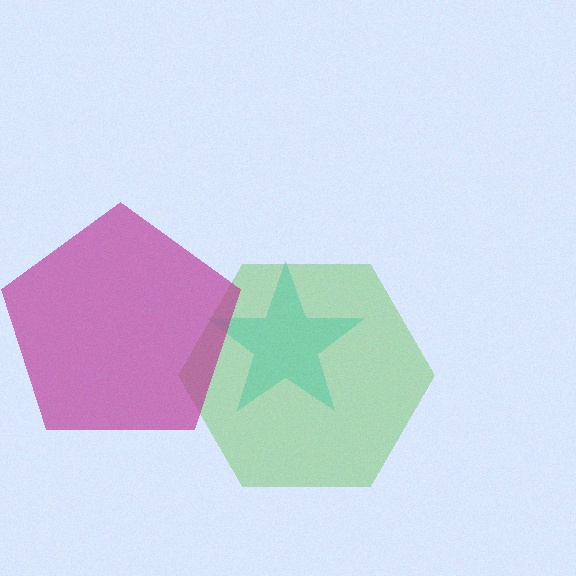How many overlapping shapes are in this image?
There are 3 overlapping shapes in the image.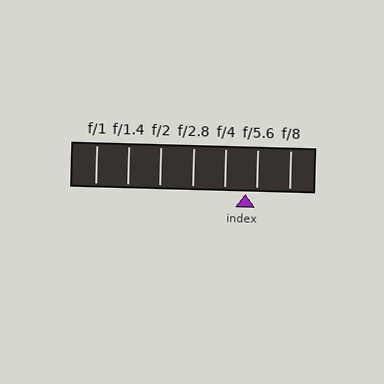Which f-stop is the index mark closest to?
The index mark is closest to f/5.6.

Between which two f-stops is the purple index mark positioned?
The index mark is between f/4 and f/5.6.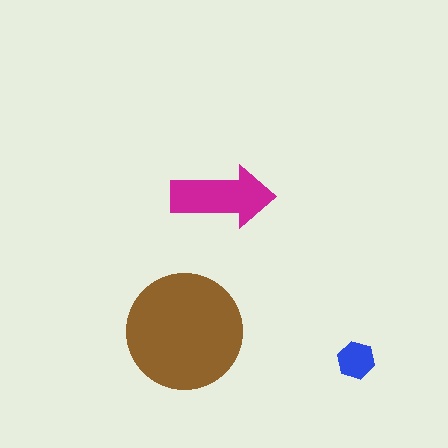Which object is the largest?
The brown circle.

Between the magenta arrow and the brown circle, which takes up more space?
The brown circle.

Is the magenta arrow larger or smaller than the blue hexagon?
Larger.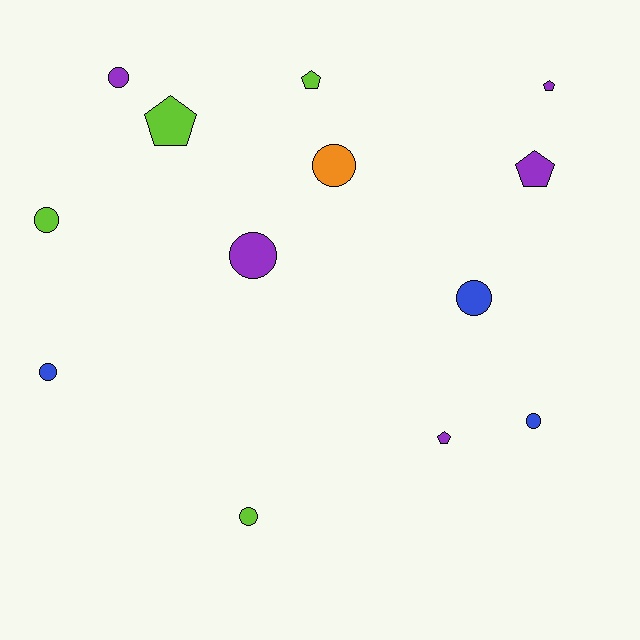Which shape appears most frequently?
Circle, with 8 objects.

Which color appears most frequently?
Purple, with 5 objects.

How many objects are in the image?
There are 13 objects.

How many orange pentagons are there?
There are no orange pentagons.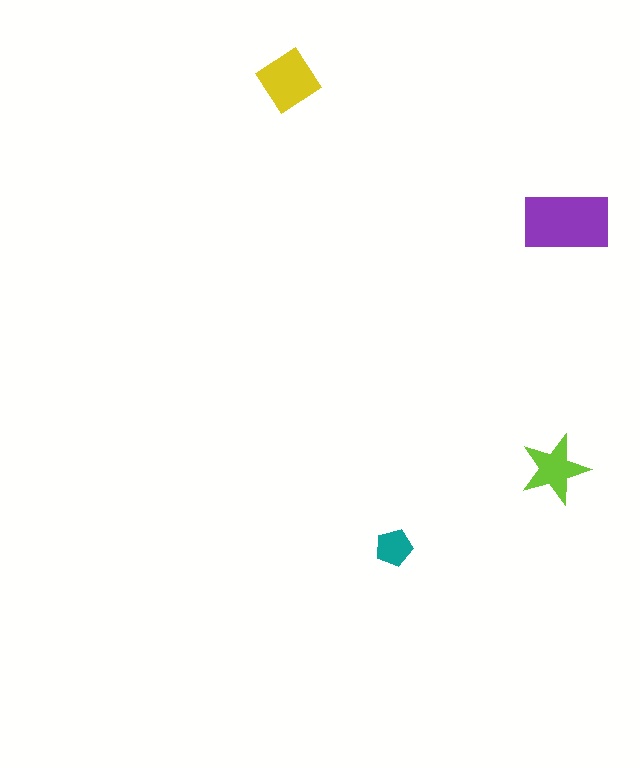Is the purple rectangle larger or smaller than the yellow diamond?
Larger.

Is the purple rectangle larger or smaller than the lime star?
Larger.